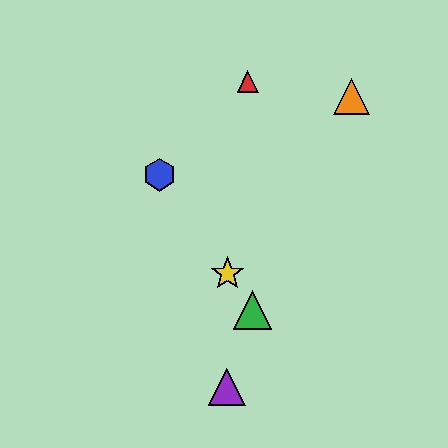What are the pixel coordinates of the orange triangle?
The orange triangle is at (352, 97).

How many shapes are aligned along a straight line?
3 shapes (the blue hexagon, the green triangle, the yellow star) are aligned along a straight line.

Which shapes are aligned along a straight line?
The blue hexagon, the green triangle, the yellow star are aligned along a straight line.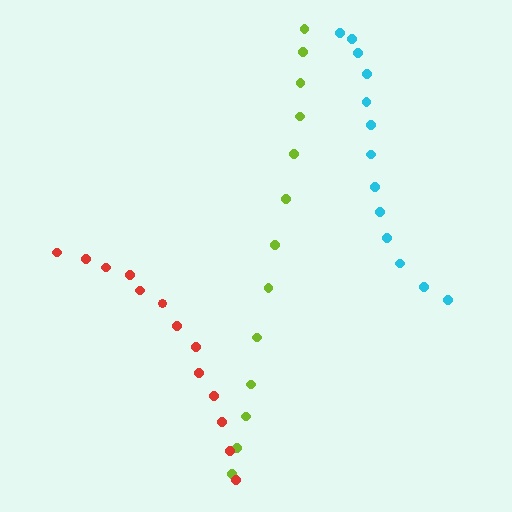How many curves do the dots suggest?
There are 3 distinct paths.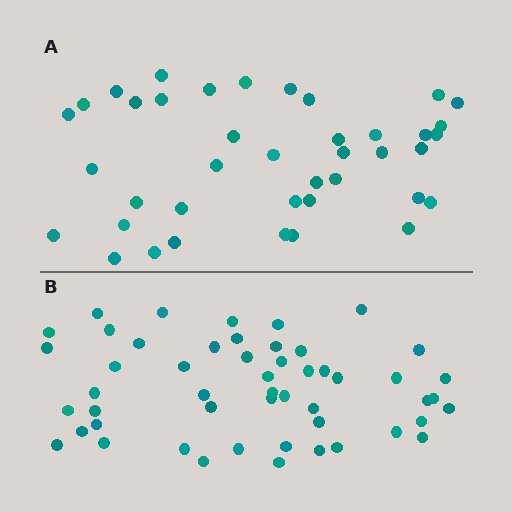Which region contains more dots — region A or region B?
Region B (the bottom region) has more dots.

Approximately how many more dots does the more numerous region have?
Region B has roughly 12 or so more dots than region A.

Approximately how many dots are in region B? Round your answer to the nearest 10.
About 50 dots. (The exact count is 51, which rounds to 50.)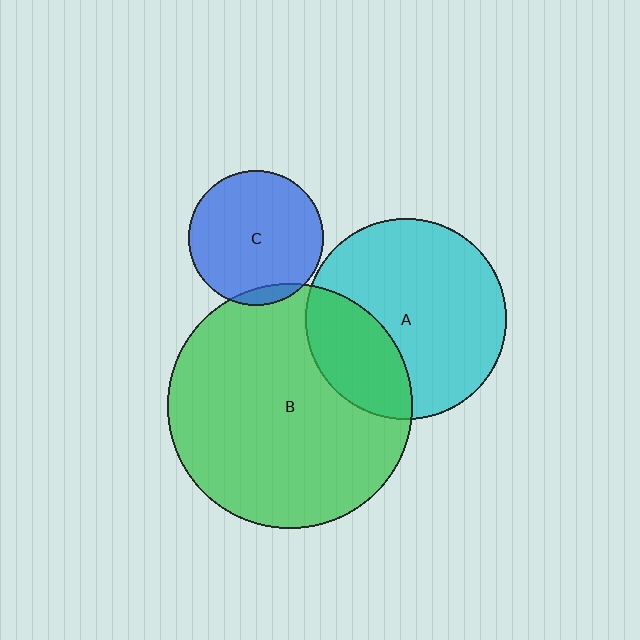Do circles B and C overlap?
Yes.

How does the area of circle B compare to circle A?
Approximately 1.5 times.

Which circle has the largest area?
Circle B (green).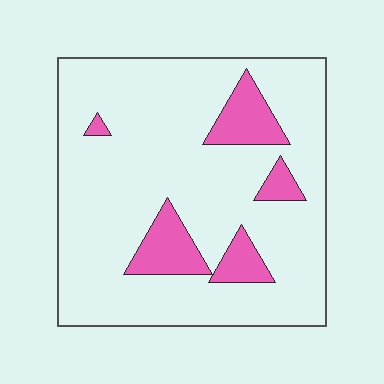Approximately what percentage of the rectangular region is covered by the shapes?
Approximately 15%.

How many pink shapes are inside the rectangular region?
5.